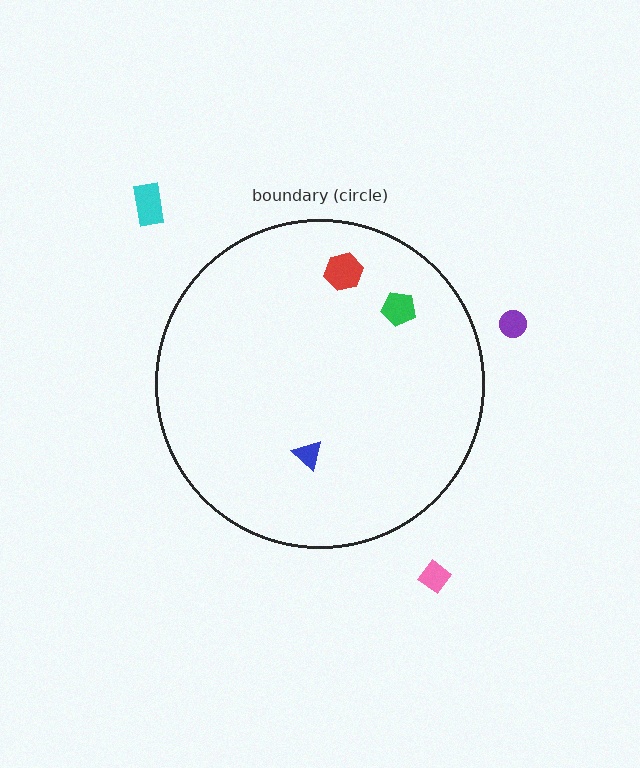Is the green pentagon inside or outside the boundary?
Inside.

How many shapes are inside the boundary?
3 inside, 3 outside.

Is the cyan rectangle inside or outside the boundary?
Outside.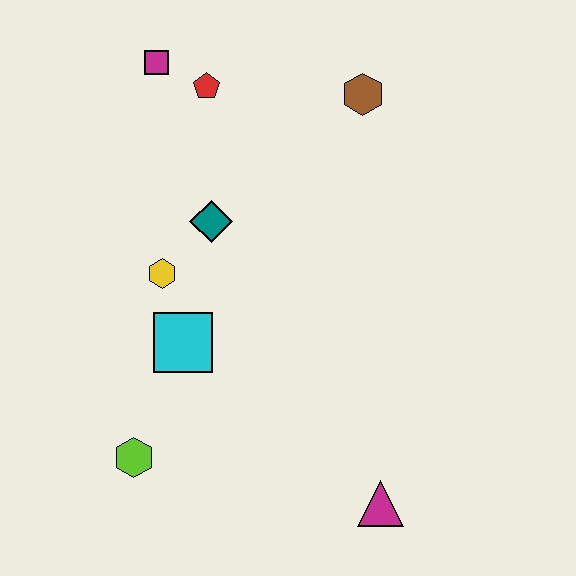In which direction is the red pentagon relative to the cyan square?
The red pentagon is above the cyan square.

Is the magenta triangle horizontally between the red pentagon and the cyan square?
No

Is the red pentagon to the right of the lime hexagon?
Yes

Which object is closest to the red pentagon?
The magenta square is closest to the red pentagon.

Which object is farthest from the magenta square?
The magenta triangle is farthest from the magenta square.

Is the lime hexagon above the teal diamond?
No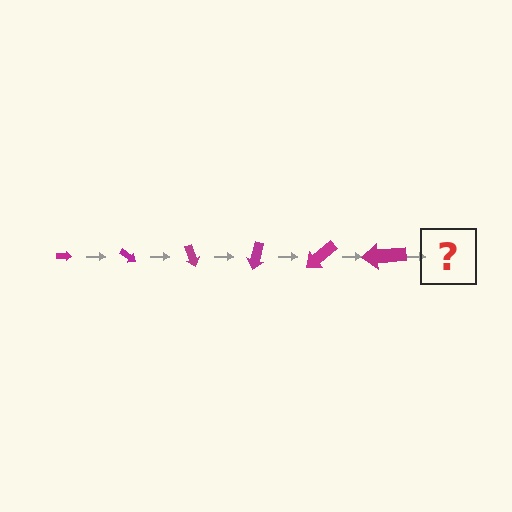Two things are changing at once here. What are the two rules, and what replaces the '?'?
The two rules are that the arrow grows larger each step and it rotates 35 degrees each step. The '?' should be an arrow, larger than the previous one and rotated 210 degrees from the start.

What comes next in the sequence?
The next element should be an arrow, larger than the previous one and rotated 210 degrees from the start.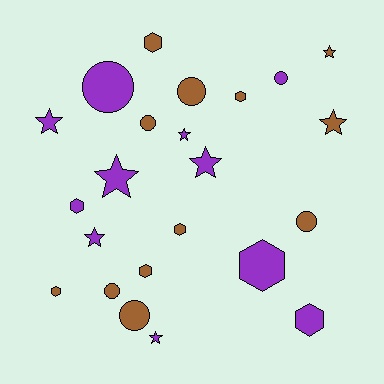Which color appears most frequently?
Brown, with 12 objects.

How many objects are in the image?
There are 23 objects.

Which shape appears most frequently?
Star, with 8 objects.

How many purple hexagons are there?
There are 3 purple hexagons.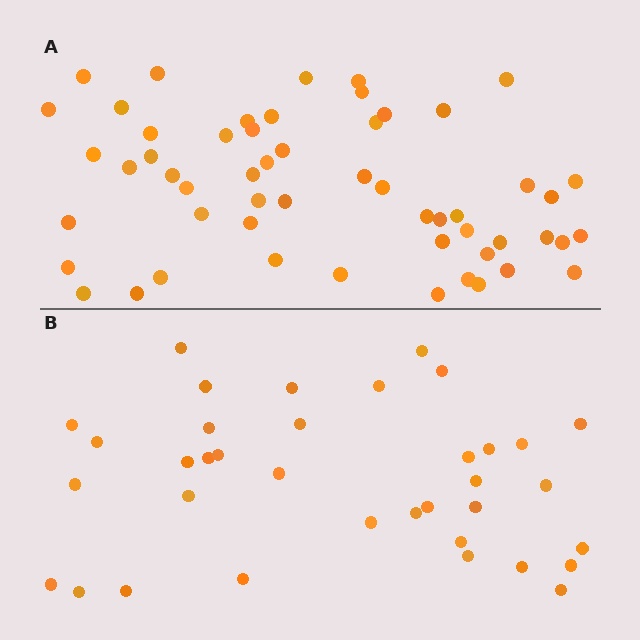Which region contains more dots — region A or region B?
Region A (the top region) has more dots.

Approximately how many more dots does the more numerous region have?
Region A has approximately 20 more dots than region B.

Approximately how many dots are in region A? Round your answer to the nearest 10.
About 60 dots. (The exact count is 55, which rounds to 60.)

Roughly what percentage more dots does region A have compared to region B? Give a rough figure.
About 55% more.